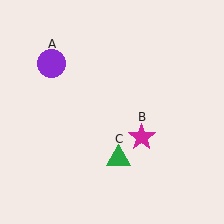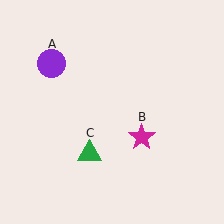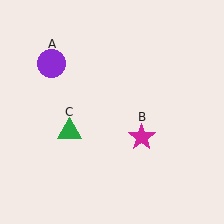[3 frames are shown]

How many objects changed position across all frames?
1 object changed position: green triangle (object C).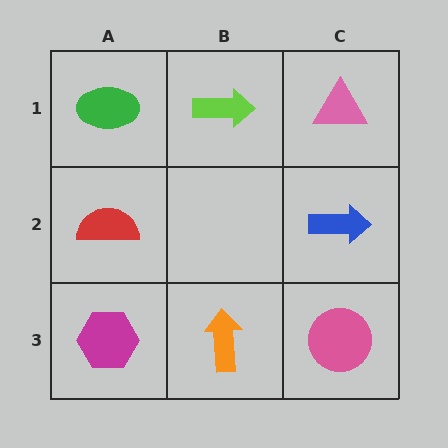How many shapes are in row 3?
3 shapes.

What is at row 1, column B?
A lime arrow.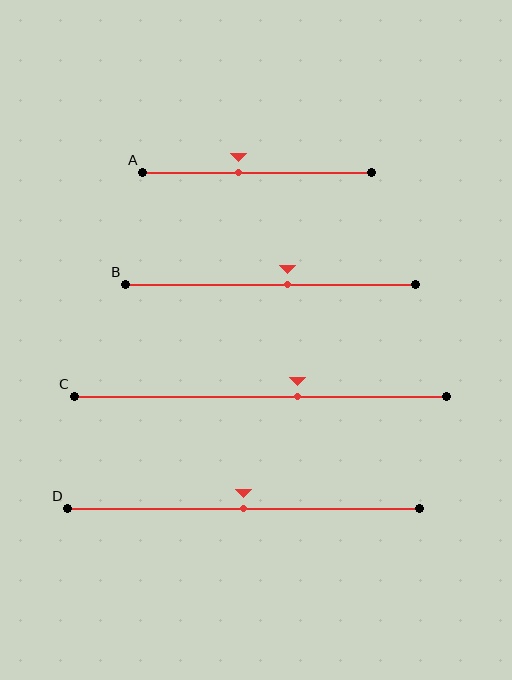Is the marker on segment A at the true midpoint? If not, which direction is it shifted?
No, the marker on segment A is shifted to the left by about 8% of the segment length.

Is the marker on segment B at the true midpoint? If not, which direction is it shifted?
No, the marker on segment B is shifted to the right by about 6% of the segment length.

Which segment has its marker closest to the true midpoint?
Segment D has its marker closest to the true midpoint.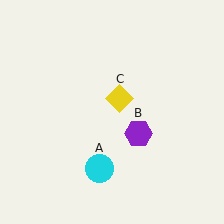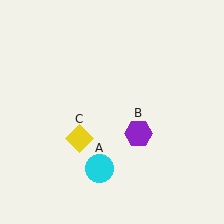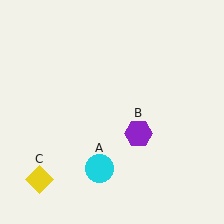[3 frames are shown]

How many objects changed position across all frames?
1 object changed position: yellow diamond (object C).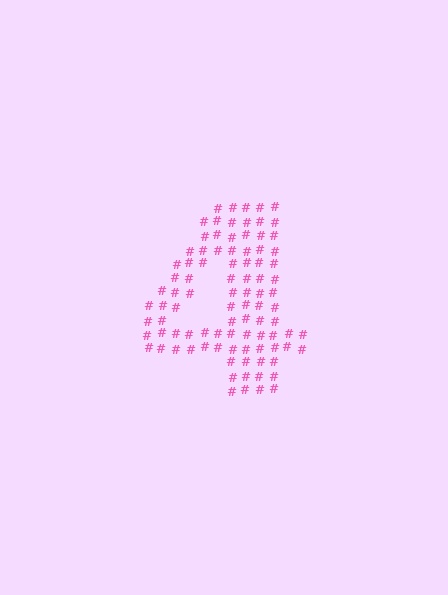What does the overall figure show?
The overall figure shows the digit 4.